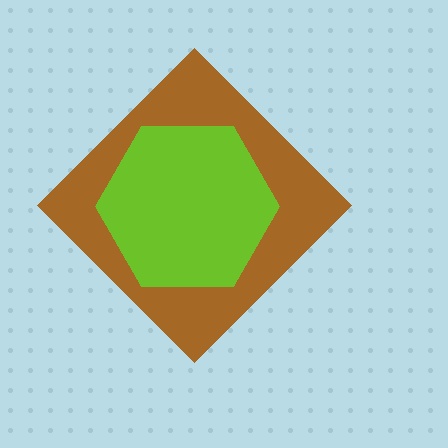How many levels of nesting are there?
2.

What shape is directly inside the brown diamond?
The lime hexagon.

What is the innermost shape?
The lime hexagon.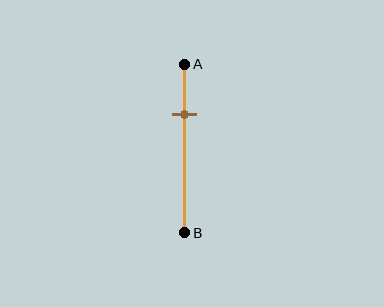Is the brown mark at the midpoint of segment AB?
No, the mark is at about 30% from A, not at the 50% midpoint.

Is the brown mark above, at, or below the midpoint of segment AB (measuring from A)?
The brown mark is above the midpoint of segment AB.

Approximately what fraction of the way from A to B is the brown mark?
The brown mark is approximately 30% of the way from A to B.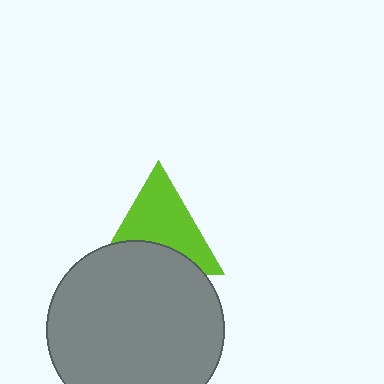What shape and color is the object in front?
The object in front is a gray circle.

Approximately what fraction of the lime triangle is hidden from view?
Roughly 38% of the lime triangle is hidden behind the gray circle.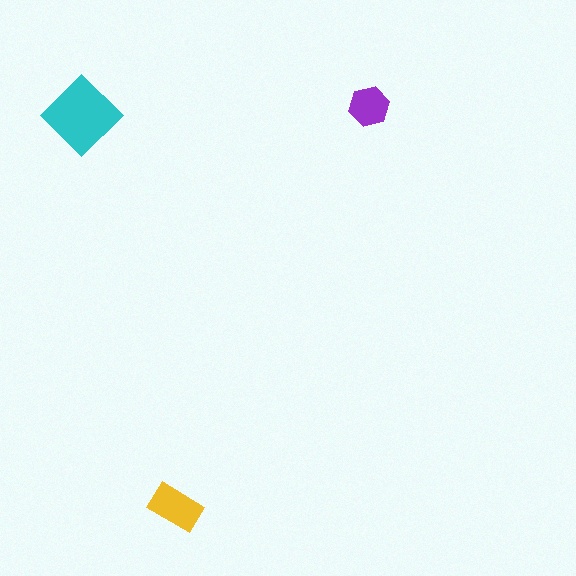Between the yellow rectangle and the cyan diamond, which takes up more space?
The cyan diamond.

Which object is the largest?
The cyan diamond.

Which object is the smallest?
The purple hexagon.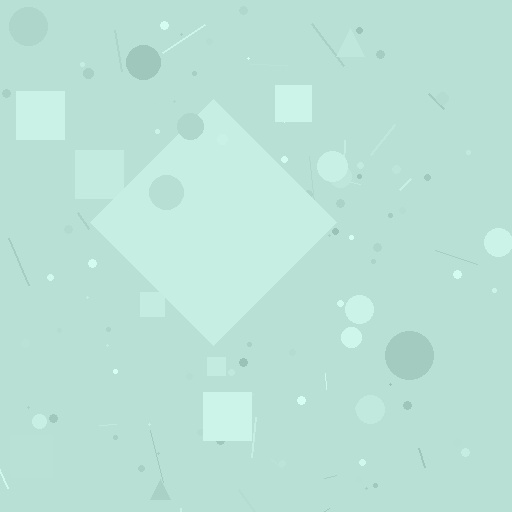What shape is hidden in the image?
A diamond is hidden in the image.